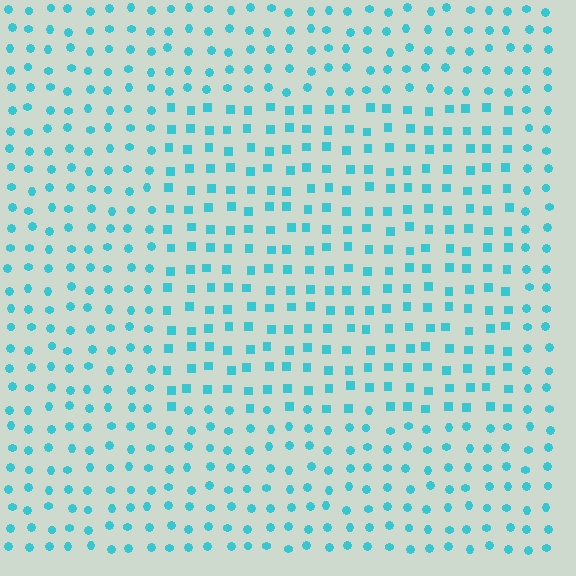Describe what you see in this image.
The image is filled with small cyan elements arranged in a uniform grid. A rectangle-shaped region contains squares, while the surrounding area contains circles. The boundary is defined purely by the change in element shape.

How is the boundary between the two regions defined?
The boundary is defined by a change in element shape: squares inside vs. circles outside. All elements share the same color and spacing.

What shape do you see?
I see a rectangle.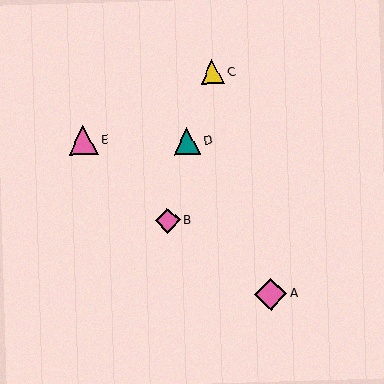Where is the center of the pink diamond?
The center of the pink diamond is at (270, 294).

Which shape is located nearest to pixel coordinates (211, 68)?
The yellow triangle (labeled C) at (212, 72) is nearest to that location.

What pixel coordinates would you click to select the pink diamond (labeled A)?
Click at (270, 294) to select the pink diamond A.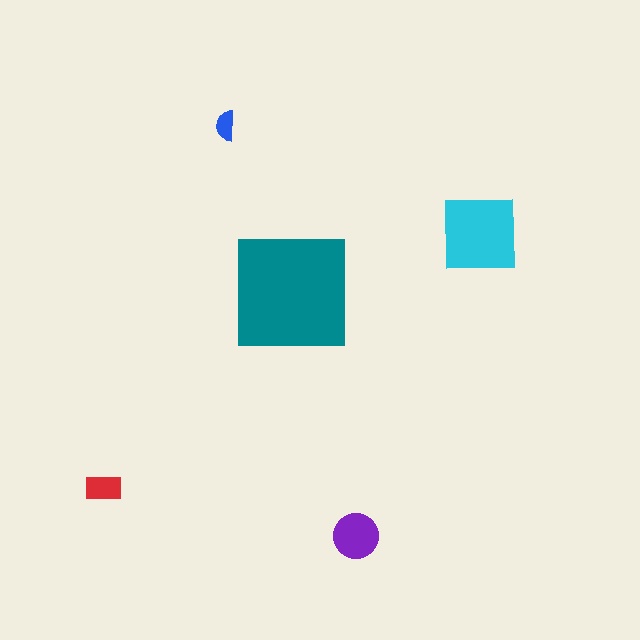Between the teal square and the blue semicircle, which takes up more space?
The teal square.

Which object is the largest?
The teal square.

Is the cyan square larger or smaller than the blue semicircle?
Larger.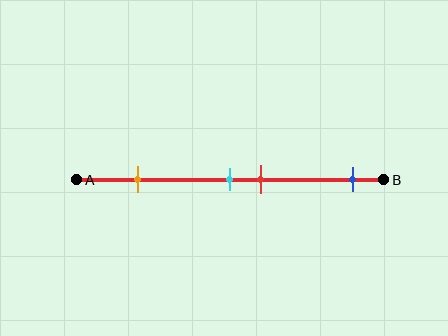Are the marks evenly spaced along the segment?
No, the marks are not evenly spaced.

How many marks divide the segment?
There are 4 marks dividing the segment.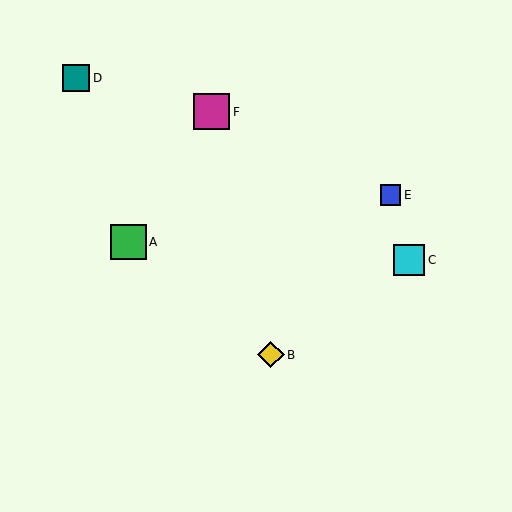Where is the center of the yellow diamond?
The center of the yellow diamond is at (271, 355).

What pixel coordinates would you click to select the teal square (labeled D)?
Click at (76, 78) to select the teal square D.